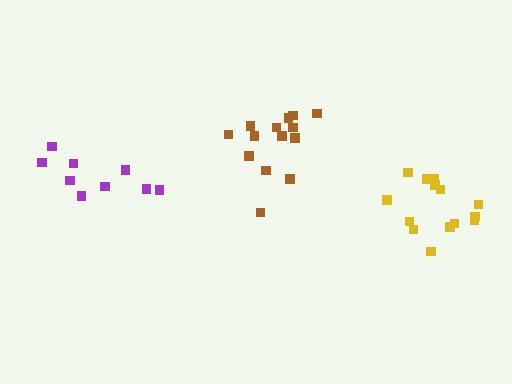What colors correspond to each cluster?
The clusters are colored: brown, purple, yellow.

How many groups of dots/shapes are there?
There are 3 groups.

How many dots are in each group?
Group 1: 14 dots, Group 2: 9 dots, Group 3: 14 dots (37 total).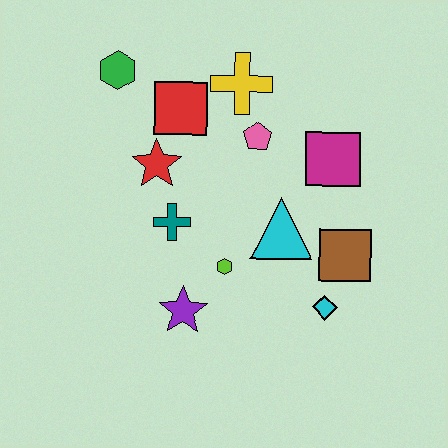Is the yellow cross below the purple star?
No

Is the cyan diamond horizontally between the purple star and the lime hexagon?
No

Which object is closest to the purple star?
The lime hexagon is closest to the purple star.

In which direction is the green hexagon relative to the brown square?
The green hexagon is to the left of the brown square.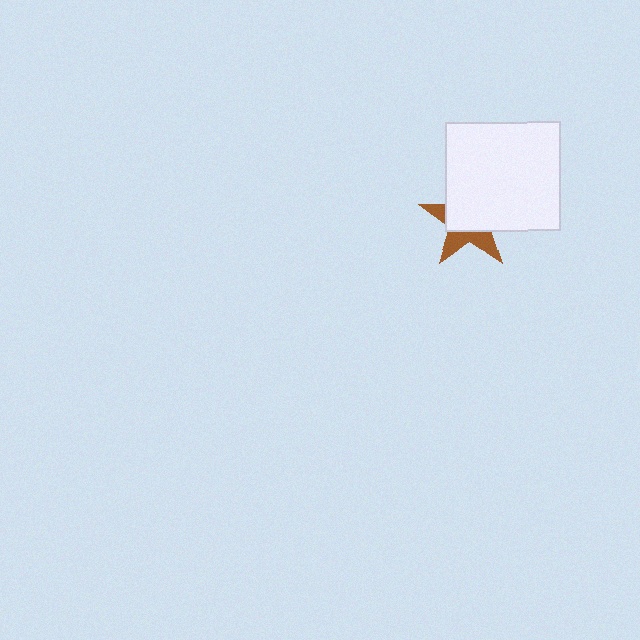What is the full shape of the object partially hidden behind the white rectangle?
The partially hidden object is a brown star.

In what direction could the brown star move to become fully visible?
The brown star could move toward the lower-left. That would shift it out from behind the white rectangle entirely.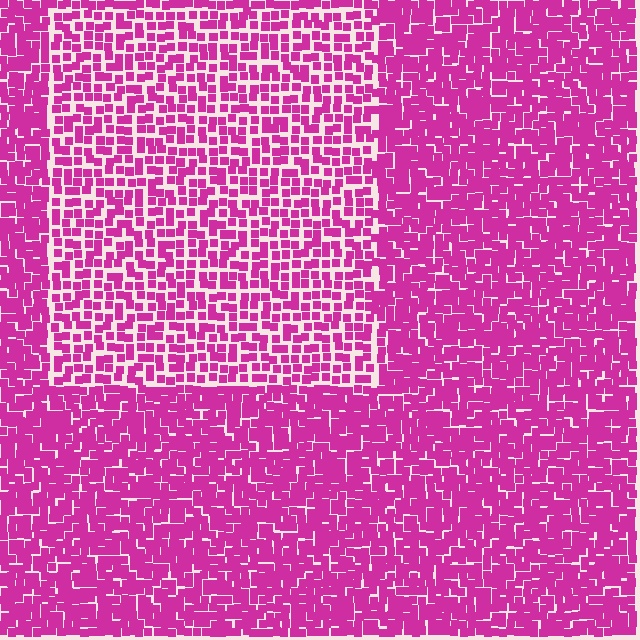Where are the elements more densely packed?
The elements are more densely packed outside the rectangle boundary.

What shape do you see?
I see a rectangle.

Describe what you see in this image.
The image contains small magenta elements arranged at two different densities. A rectangle-shaped region is visible where the elements are less densely packed than the surrounding area.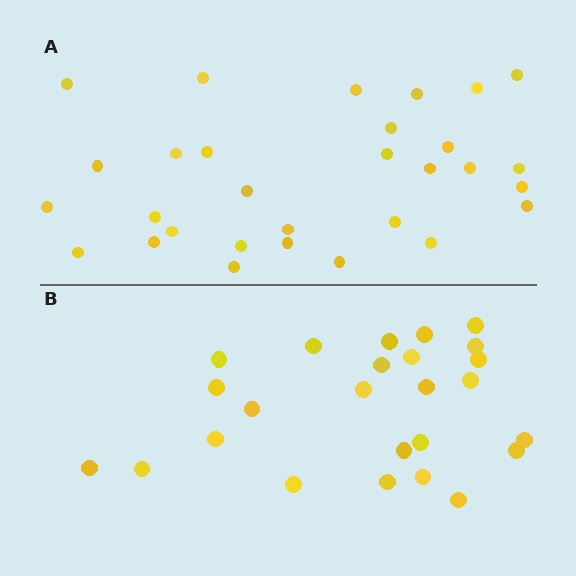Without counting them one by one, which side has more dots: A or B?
Region A (the top region) has more dots.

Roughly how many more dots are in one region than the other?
Region A has about 5 more dots than region B.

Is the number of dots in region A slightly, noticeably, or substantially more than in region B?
Region A has only slightly more — the two regions are fairly close. The ratio is roughly 1.2 to 1.